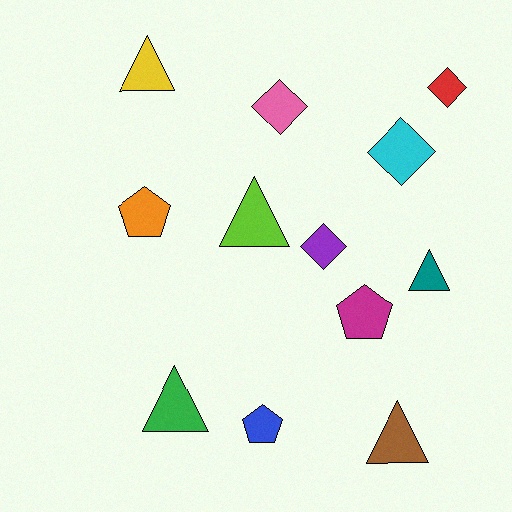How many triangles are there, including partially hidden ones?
There are 5 triangles.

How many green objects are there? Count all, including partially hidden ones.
There is 1 green object.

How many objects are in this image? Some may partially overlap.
There are 12 objects.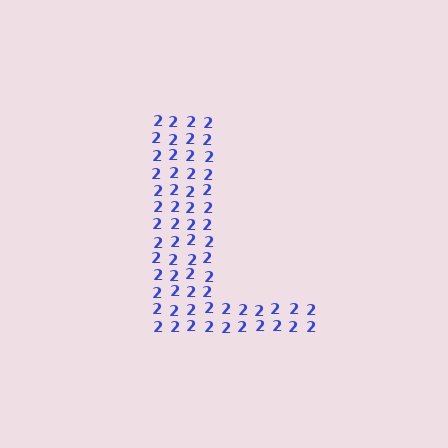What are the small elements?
The small elements are digit 2's.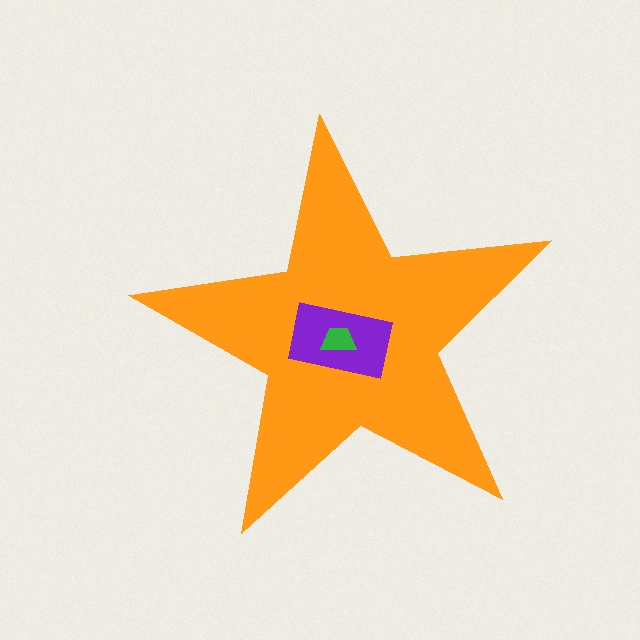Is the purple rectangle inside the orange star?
Yes.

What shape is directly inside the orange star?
The purple rectangle.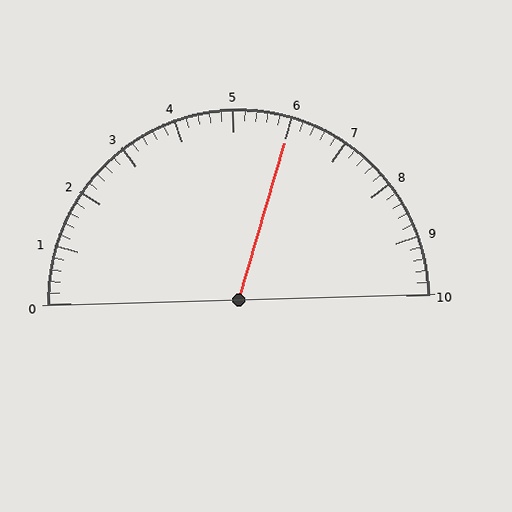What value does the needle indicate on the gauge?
The needle indicates approximately 6.0.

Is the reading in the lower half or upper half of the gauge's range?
The reading is in the upper half of the range (0 to 10).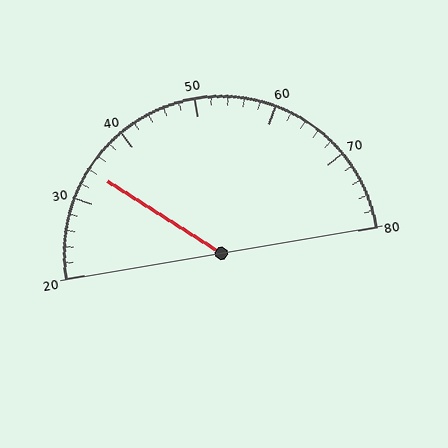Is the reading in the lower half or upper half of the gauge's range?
The reading is in the lower half of the range (20 to 80).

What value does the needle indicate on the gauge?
The needle indicates approximately 34.